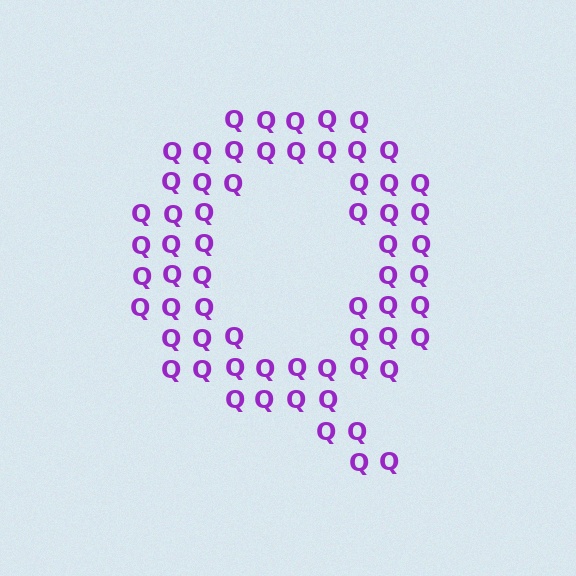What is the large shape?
The large shape is the letter Q.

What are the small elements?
The small elements are letter Q's.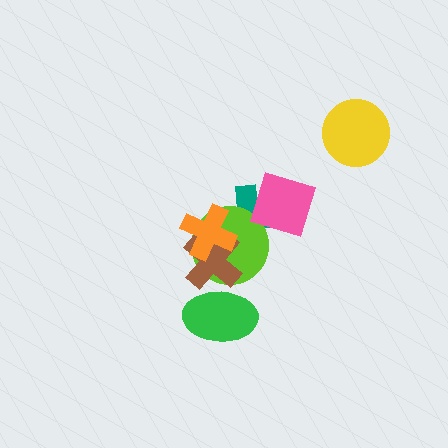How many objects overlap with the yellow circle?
0 objects overlap with the yellow circle.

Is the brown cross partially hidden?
Yes, it is partially covered by another shape.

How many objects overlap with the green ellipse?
1 object overlaps with the green ellipse.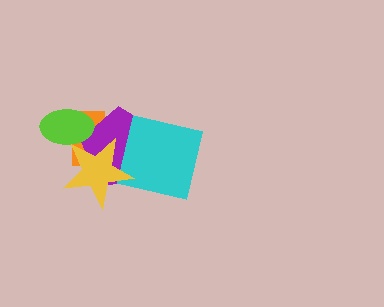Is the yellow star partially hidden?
No, no other shape covers it.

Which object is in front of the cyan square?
The yellow star is in front of the cyan square.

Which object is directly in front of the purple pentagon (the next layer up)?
The cyan square is directly in front of the purple pentagon.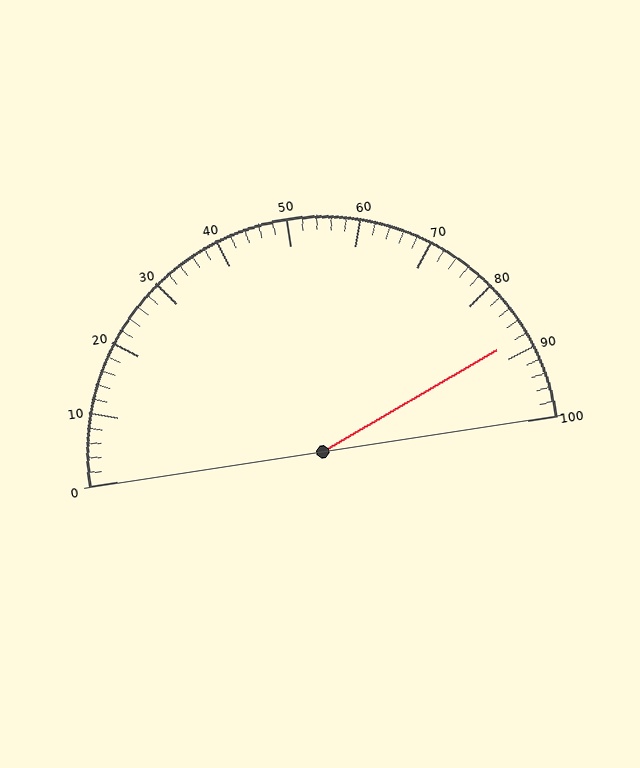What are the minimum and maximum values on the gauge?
The gauge ranges from 0 to 100.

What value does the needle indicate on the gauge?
The needle indicates approximately 88.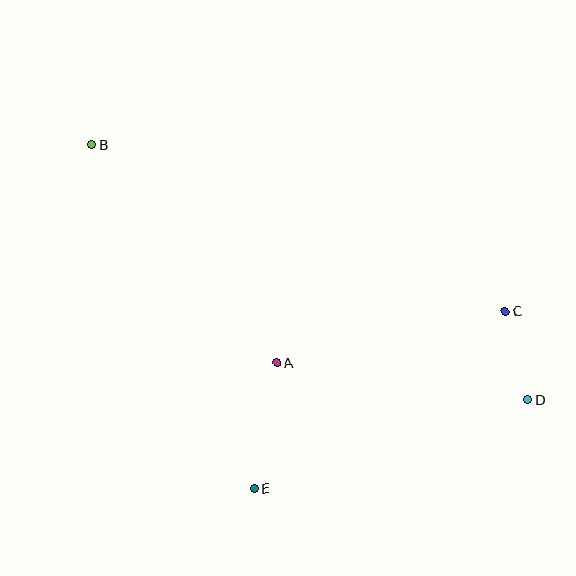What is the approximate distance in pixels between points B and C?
The distance between B and C is approximately 446 pixels.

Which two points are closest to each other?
Points C and D are closest to each other.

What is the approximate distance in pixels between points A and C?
The distance between A and C is approximately 234 pixels.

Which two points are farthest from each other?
Points B and D are farthest from each other.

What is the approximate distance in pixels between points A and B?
The distance between A and B is approximately 286 pixels.